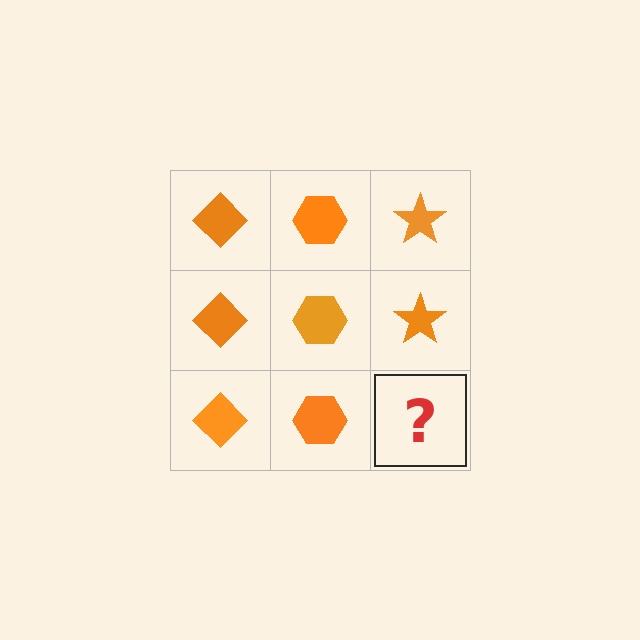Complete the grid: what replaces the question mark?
The question mark should be replaced with an orange star.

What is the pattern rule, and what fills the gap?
The rule is that each column has a consistent shape. The gap should be filled with an orange star.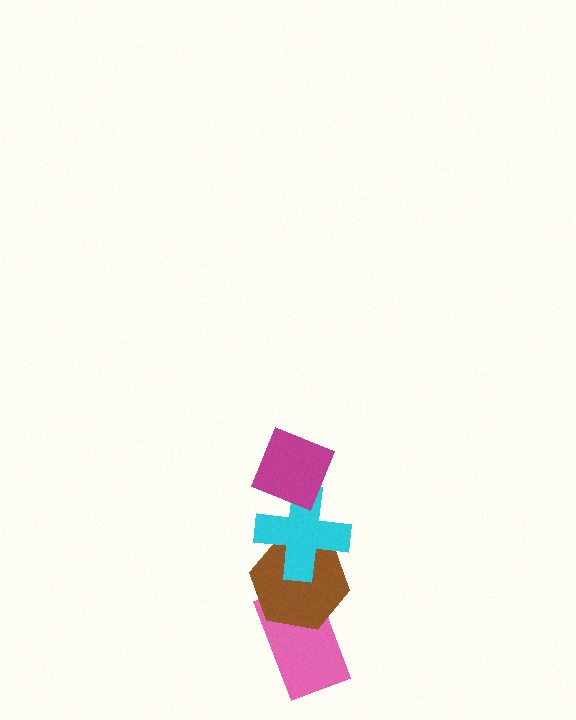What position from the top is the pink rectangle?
The pink rectangle is 4th from the top.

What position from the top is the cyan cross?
The cyan cross is 2nd from the top.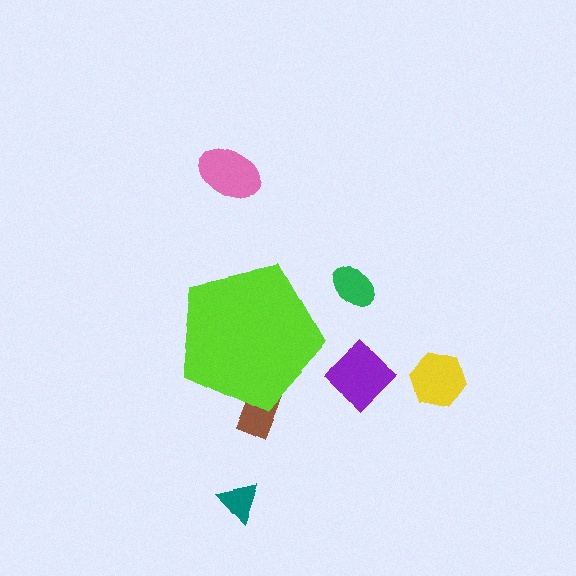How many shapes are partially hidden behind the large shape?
1 shape is partially hidden.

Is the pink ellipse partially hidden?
No, the pink ellipse is fully visible.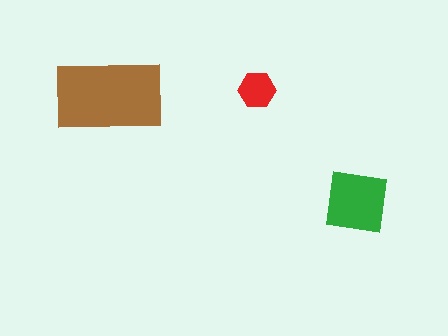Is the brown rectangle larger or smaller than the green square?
Larger.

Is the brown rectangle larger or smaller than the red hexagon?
Larger.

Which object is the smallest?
The red hexagon.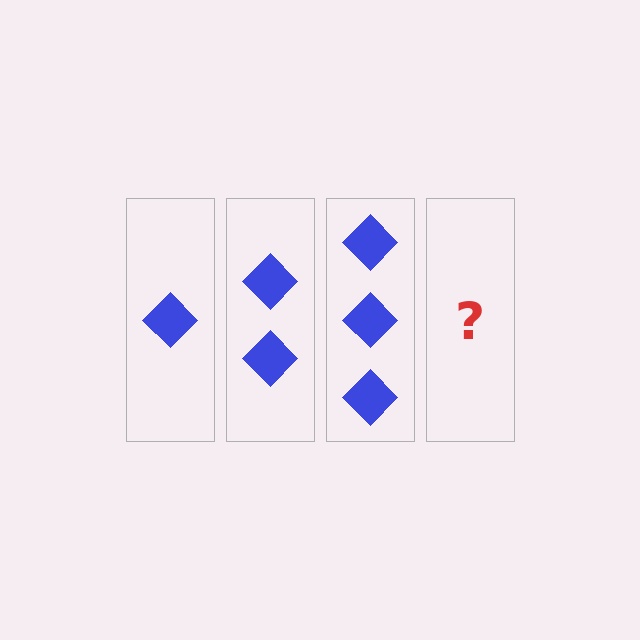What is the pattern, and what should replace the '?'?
The pattern is that each step adds one more diamond. The '?' should be 4 diamonds.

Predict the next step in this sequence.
The next step is 4 diamonds.